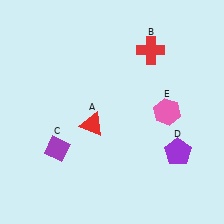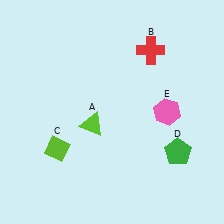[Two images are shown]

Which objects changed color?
A changed from red to lime. C changed from purple to lime. D changed from purple to green.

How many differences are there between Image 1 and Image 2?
There are 3 differences between the two images.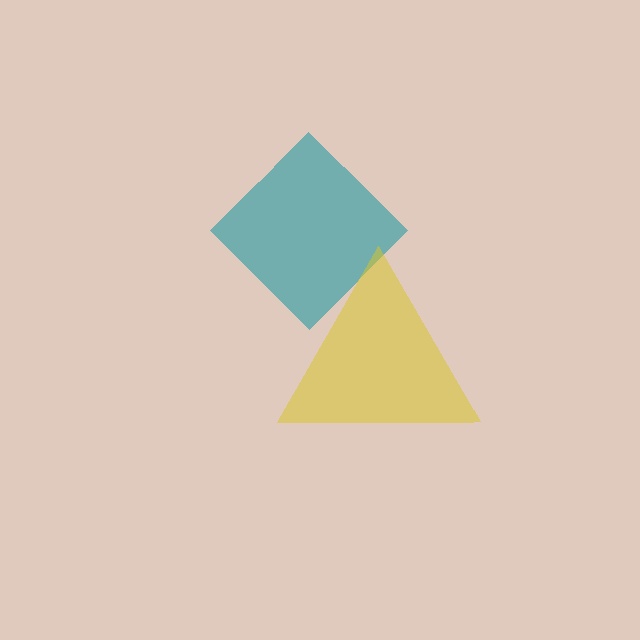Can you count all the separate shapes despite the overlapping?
Yes, there are 2 separate shapes.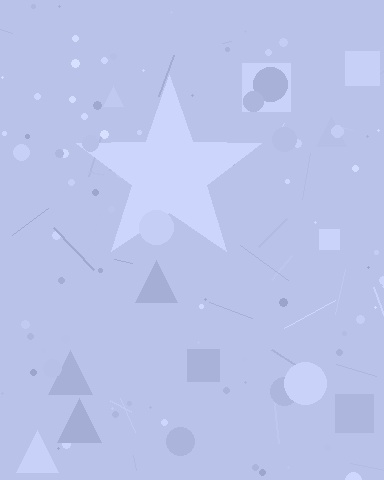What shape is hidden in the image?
A star is hidden in the image.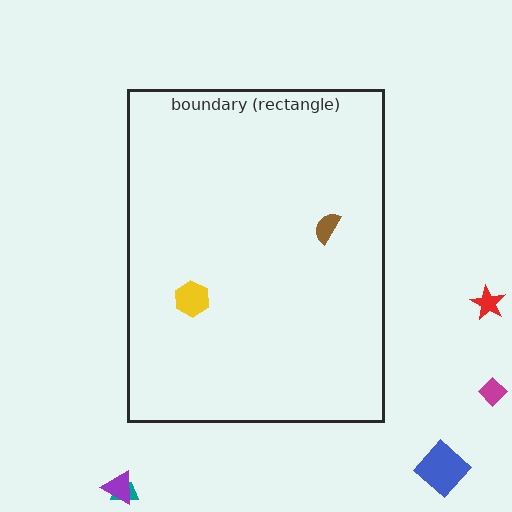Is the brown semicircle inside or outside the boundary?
Inside.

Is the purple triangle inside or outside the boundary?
Outside.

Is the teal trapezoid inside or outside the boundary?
Outside.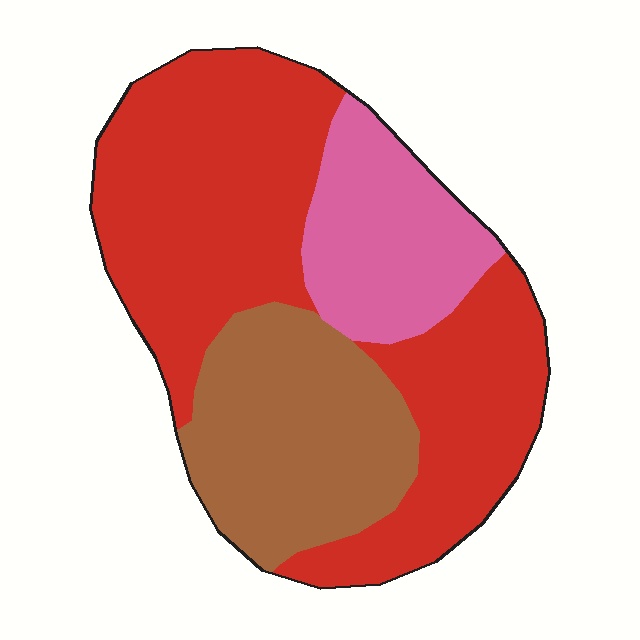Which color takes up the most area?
Red, at roughly 55%.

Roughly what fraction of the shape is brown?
Brown takes up about one quarter (1/4) of the shape.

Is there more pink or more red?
Red.